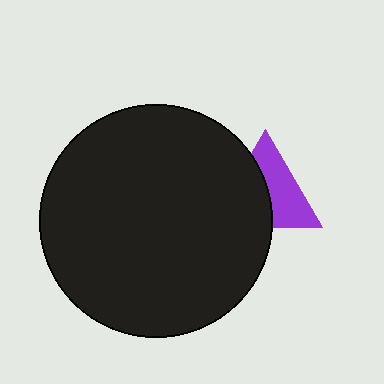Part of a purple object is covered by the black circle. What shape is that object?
It is a triangle.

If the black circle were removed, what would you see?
You would see the complete purple triangle.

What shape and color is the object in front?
The object in front is a black circle.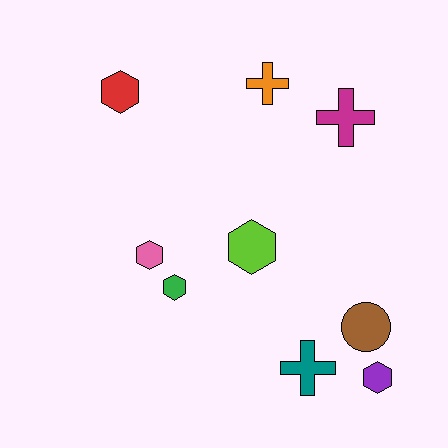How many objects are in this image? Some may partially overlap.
There are 9 objects.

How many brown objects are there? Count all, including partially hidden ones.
There is 1 brown object.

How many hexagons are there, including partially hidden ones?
There are 5 hexagons.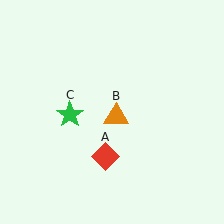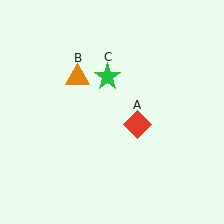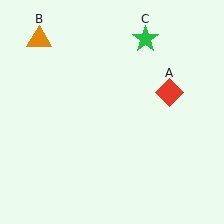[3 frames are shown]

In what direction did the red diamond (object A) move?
The red diamond (object A) moved up and to the right.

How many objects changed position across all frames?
3 objects changed position: red diamond (object A), orange triangle (object B), green star (object C).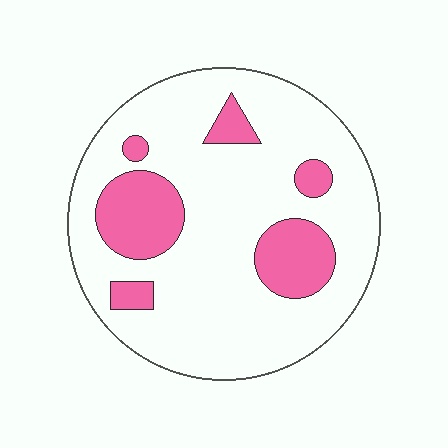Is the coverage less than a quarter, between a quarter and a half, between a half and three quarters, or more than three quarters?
Less than a quarter.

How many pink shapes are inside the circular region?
6.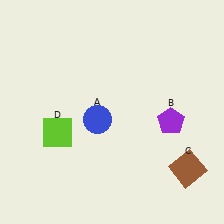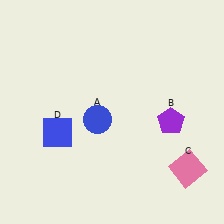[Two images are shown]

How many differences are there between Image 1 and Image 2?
There are 2 differences between the two images.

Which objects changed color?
C changed from brown to pink. D changed from lime to blue.